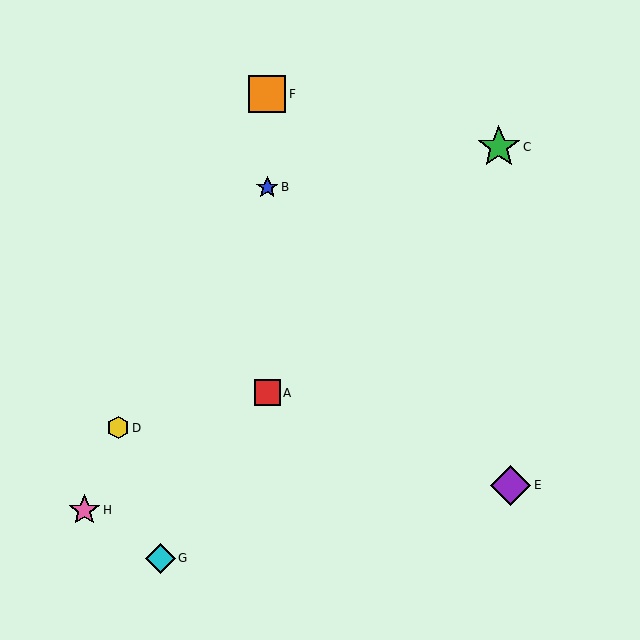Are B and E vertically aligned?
No, B is at x≈267 and E is at x≈511.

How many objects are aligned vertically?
3 objects (A, B, F) are aligned vertically.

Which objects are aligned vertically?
Objects A, B, F are aligned vertically.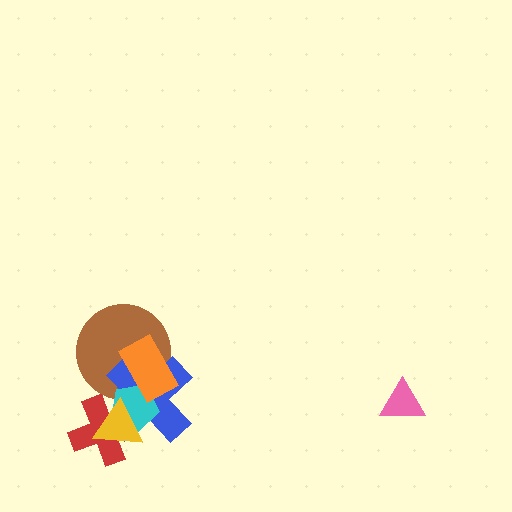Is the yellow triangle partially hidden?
No, no other shape covers it.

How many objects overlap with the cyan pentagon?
5 objects overlap with the cyan pentagon.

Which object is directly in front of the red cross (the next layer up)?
The blue cross is directly in front of the red cross.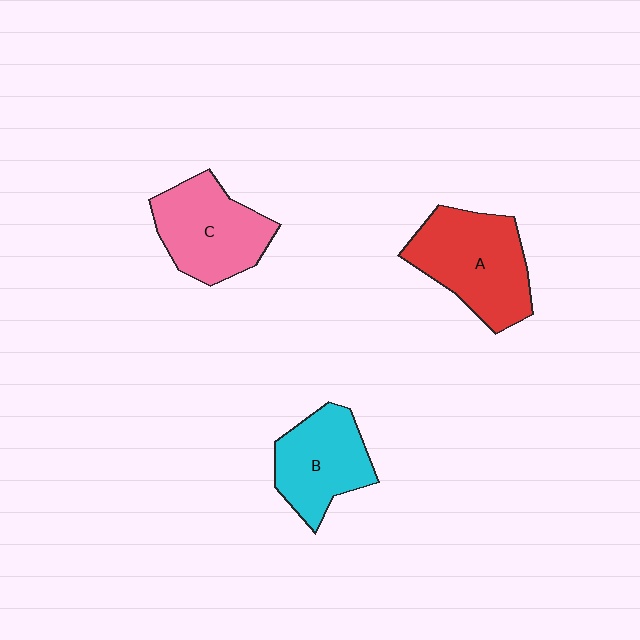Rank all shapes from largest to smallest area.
From largest to smallest: A (red), C (pink), B (cyan).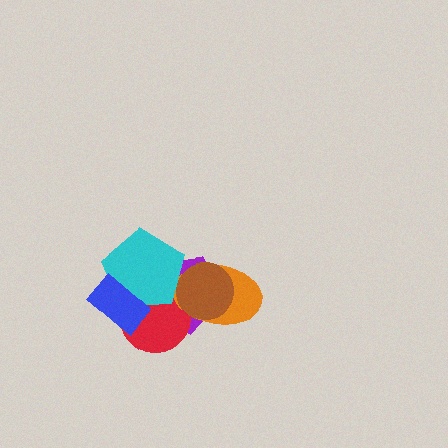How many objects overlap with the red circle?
5 objects overlap with the red circle.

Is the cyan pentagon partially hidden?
Yes, it is partially covered by another shape.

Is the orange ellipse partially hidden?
Yes, it is partially covered by another shape.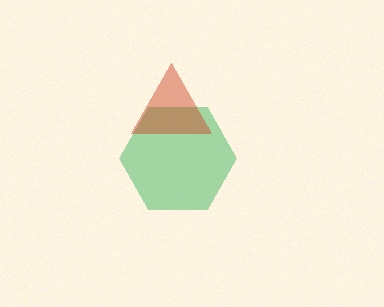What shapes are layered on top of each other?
The layered shapes are: a green hexagon, a red triangle.